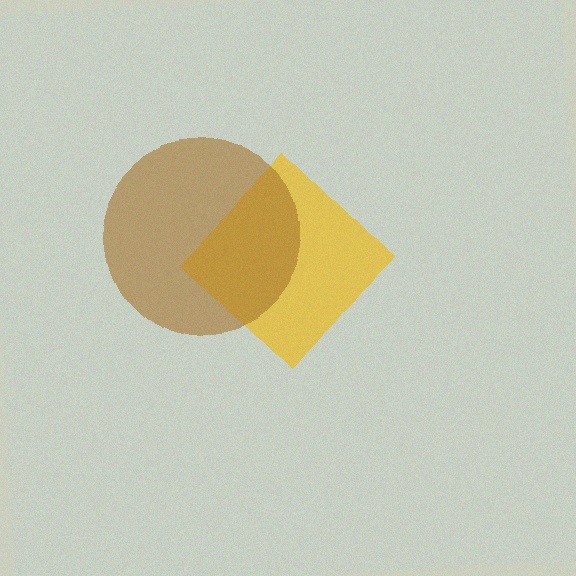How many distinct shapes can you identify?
There are 2 distinct shapes: a yellow diamond, a brown circle.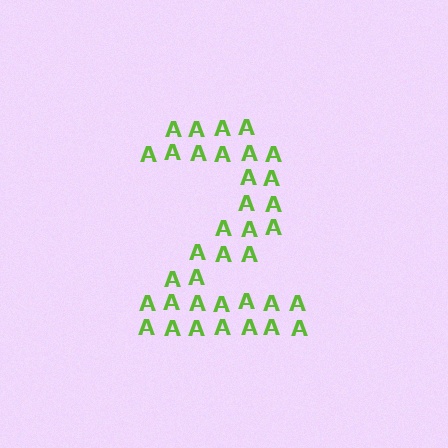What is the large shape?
The large shape is the digit 2.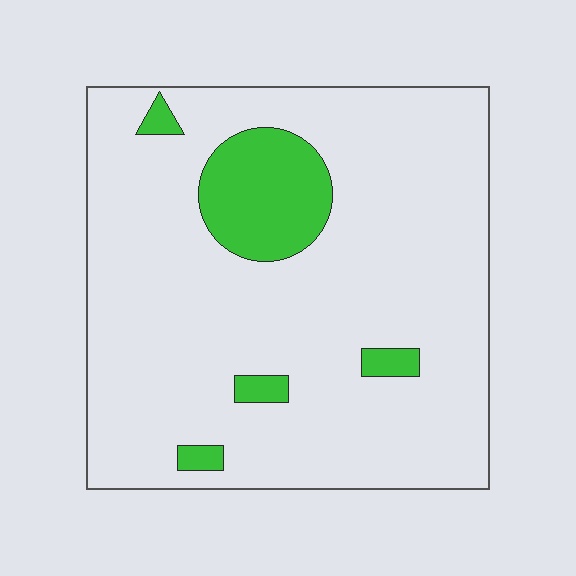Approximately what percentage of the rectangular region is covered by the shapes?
Approximately 10%.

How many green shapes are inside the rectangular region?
5.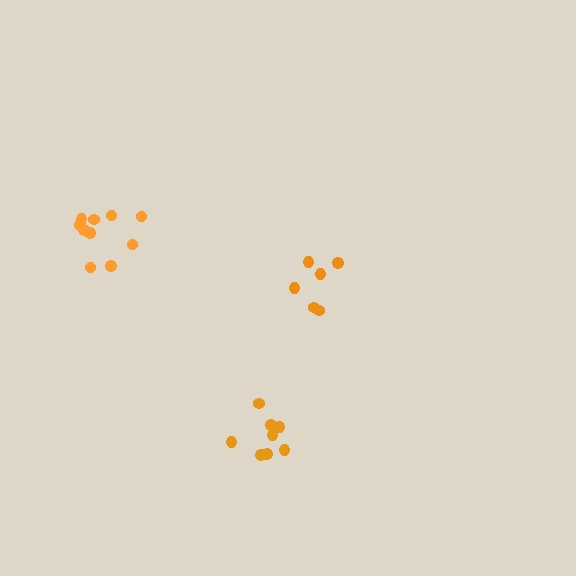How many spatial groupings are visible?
There are 3 spatial groupings.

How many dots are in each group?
Group 1: 8 dots, Group 2: 6 dots, Group 3: 10 dots (24 total).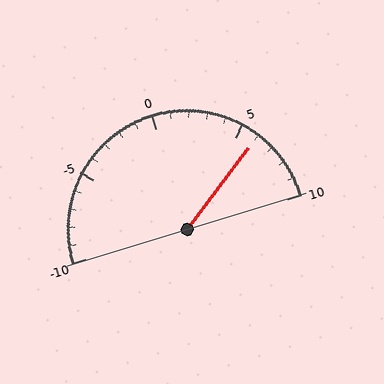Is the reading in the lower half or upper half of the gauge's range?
The reading is in the upper half of the range (-10 to 10).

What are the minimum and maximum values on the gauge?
The gauge ranges from -10 to 10.